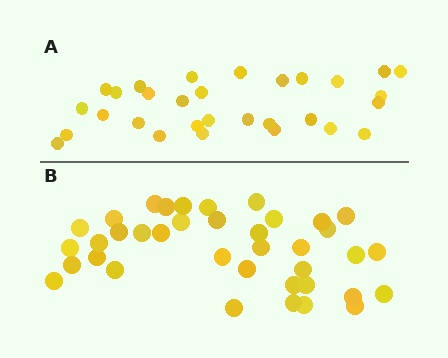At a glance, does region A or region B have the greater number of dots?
Region B (the bottom region) has more dots.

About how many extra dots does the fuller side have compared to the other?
Region B has roughly 8 or so more dots than region A.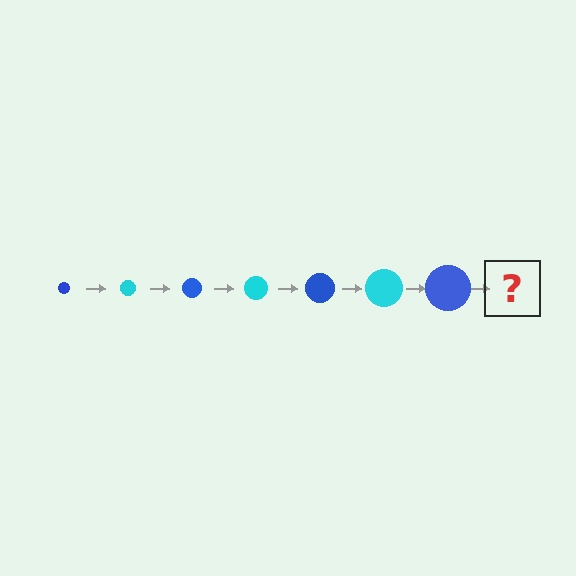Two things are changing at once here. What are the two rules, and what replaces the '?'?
The two rules are that the circle grows larger each step and the color cycles through blue and cyan. The '?' should be a cyan circle, larger than the previous one.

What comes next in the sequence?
The next element should be a cyan circle, larger than the previous one.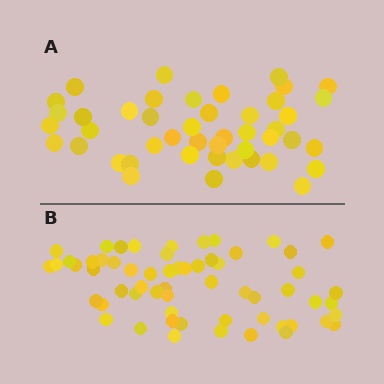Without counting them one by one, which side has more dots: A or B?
Region B (the bottom region) has more dots.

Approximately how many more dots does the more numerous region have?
Region B has approximately 15 more dots than region A.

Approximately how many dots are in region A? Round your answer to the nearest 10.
About 40 dots. (The exact count is 45, which rounds to 40.)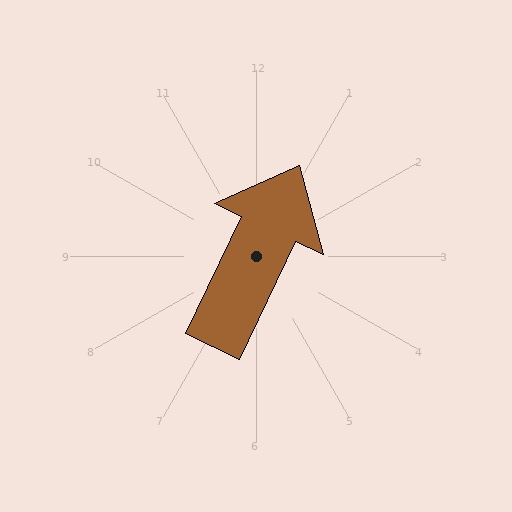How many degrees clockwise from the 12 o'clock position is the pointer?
Approximately 26 degrees.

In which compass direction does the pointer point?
Northeast.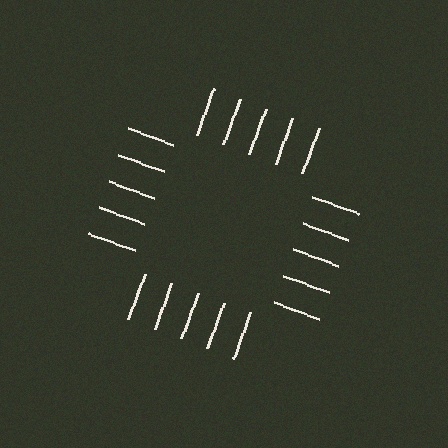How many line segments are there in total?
20 — 5 along each of the 4 edges.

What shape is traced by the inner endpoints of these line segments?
An illusory square — the line segments terminate on its edges but no continuous stroke is drawn.